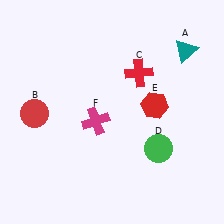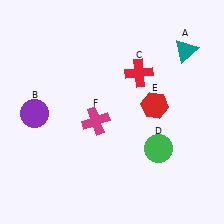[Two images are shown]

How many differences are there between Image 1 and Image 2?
There is 1 difference between the two images.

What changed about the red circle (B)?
In Image 1, B is red. In Image 2, it changed to purple.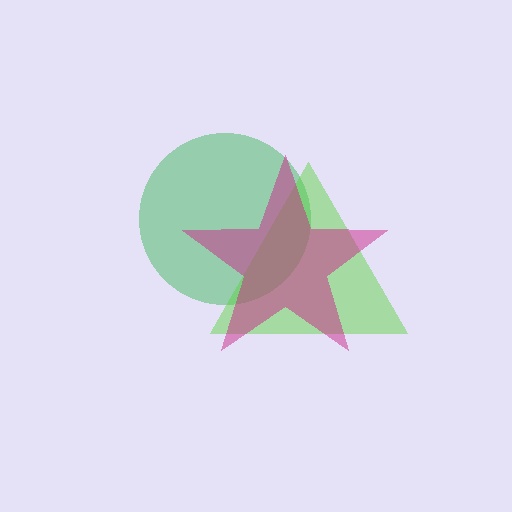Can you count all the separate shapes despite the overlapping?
Yes, there are 3 separate shapes.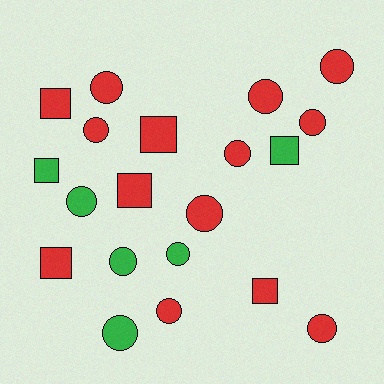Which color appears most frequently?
Red, with 14 objects.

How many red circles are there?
There are 9 red circles.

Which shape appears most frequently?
Circle, with 13 objects.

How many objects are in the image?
There are 20 objects.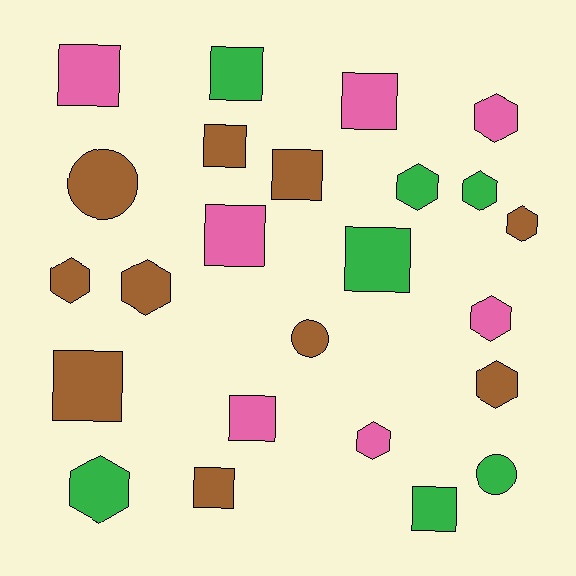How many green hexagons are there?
There are 3 green hexagons.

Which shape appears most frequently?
Square, with 11 objects.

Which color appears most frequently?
Brown, with 10 objects.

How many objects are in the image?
There are 24 objects.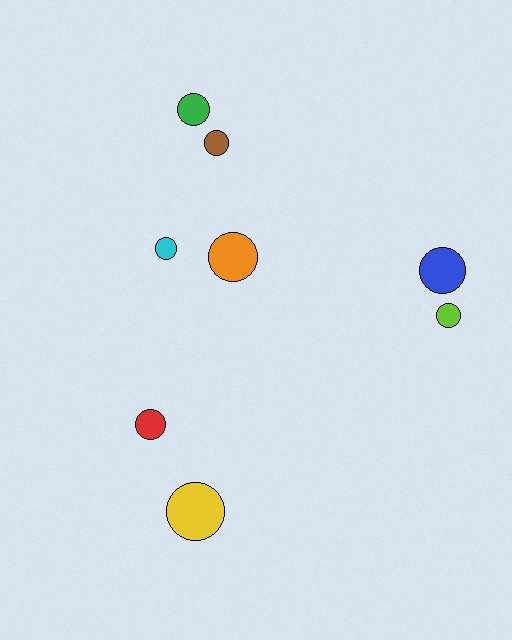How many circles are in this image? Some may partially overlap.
There are 8 circles.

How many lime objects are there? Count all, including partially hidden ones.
There is 1 lime object.